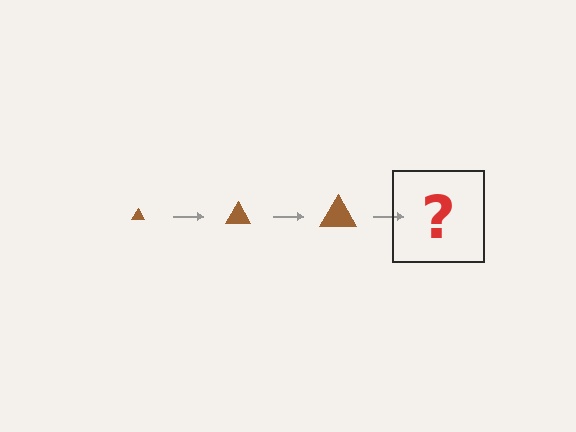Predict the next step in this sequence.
The next step is a brown triangle, larger than the previous one.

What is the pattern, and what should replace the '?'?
The pattern is that the triangle gets progressively larger each step. The '?' should be a brown triangle, larger than the previous one.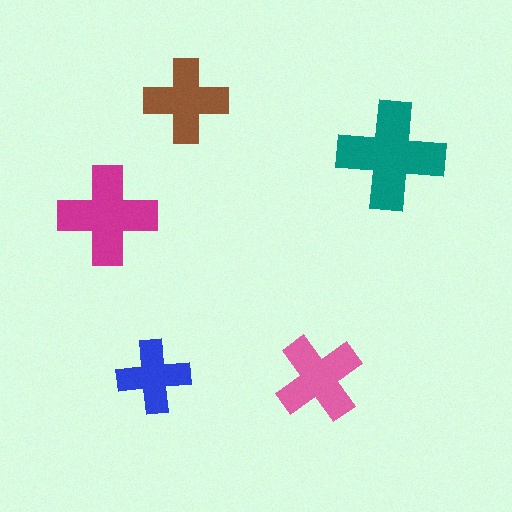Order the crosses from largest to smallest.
the teal one, the magenta one, the pink one, the brown one, the blue one.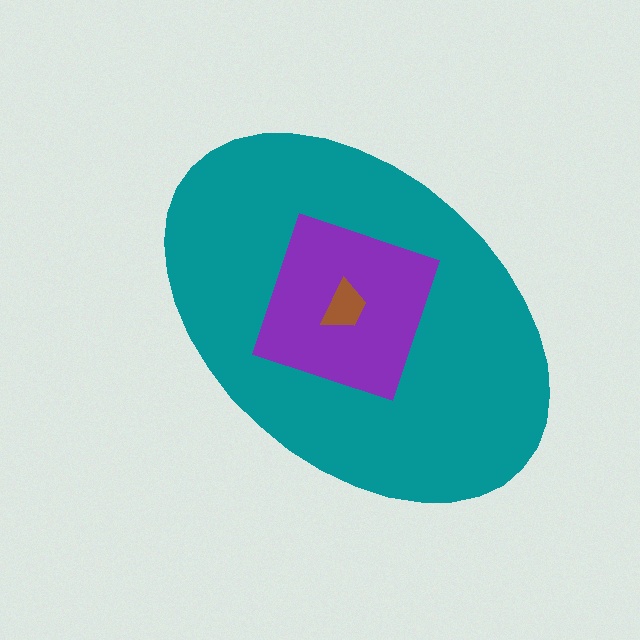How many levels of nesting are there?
3.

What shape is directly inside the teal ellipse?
The purple diamond.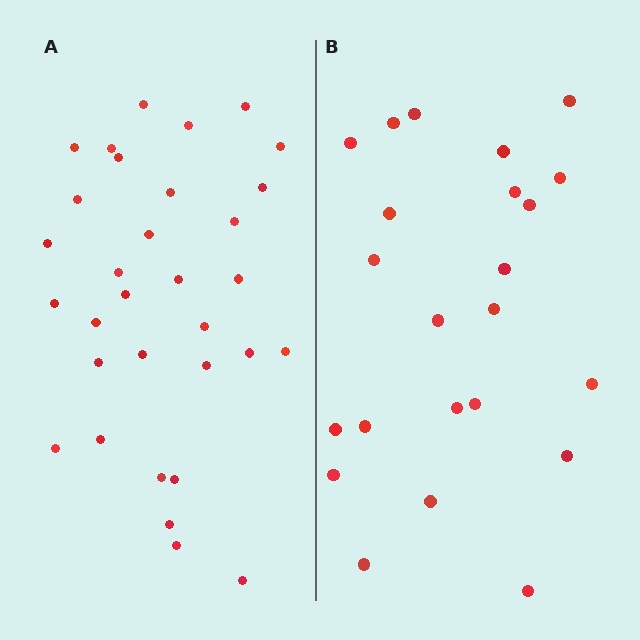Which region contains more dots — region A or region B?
Region A (the left region) has more dots.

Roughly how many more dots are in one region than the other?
Region A has roughly 8 or so more dots than region B.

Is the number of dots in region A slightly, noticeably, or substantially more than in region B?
Region A has noticeably more, but not dramatically so. The ratio is roughly 1.4 to 1.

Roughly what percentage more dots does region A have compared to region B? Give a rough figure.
About 40% more.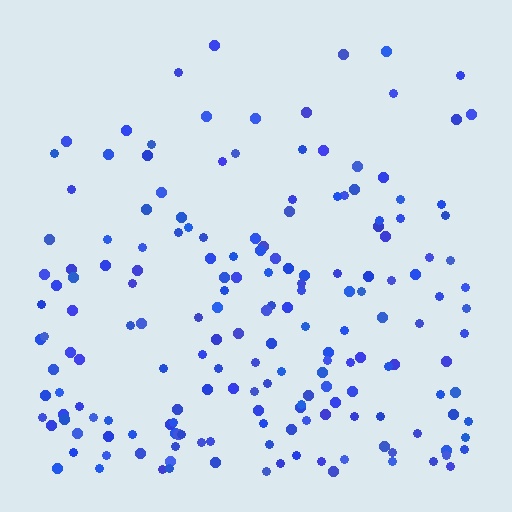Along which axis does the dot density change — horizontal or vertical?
Vertical.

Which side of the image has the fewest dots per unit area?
The top.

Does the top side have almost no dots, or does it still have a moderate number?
Still a moderate number, just noticeably fewer than the bottom.